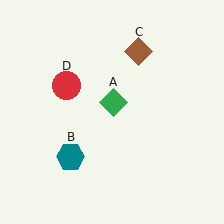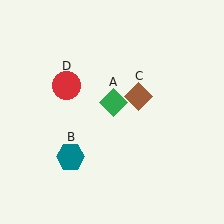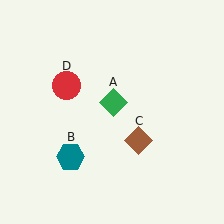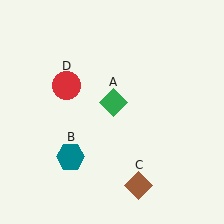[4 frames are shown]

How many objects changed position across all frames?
1 object changed position: brown diamond (object C).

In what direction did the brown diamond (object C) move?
The brown diamond (object C) moved down.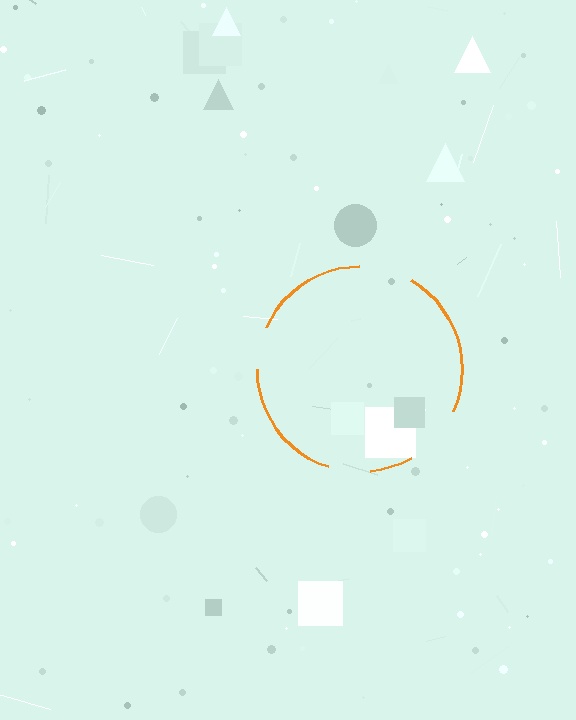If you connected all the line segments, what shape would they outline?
They would outline a circle.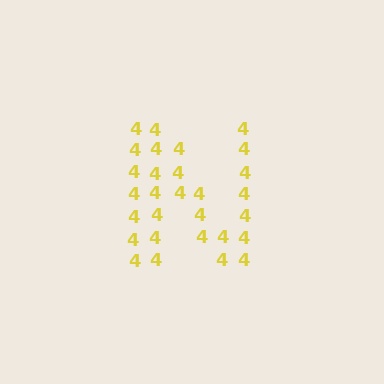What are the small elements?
The small elements are digit 4's.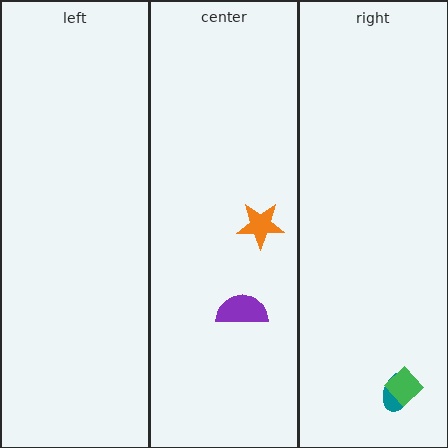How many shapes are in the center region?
2.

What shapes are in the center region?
The orange star, the purple semicircle.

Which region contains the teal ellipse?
The right region.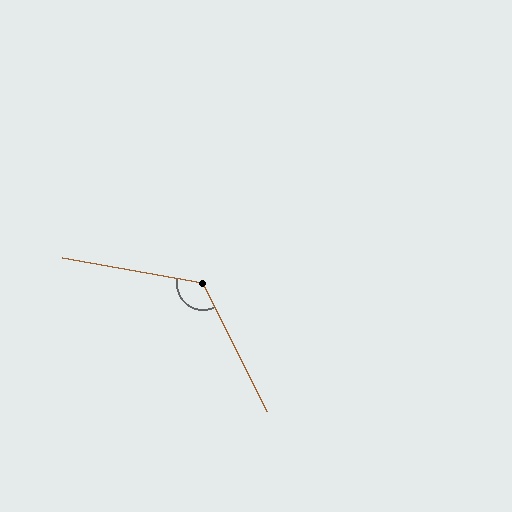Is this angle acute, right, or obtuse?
It is obtuse.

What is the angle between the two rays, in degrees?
Approximately 126 degrees.